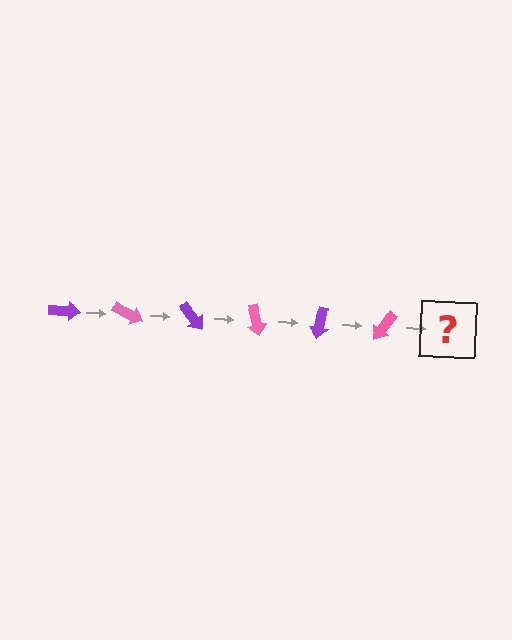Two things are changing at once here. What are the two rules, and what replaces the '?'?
The two rules are that it rotates 25 degrees each step and the color cycles through purple and pink. The '?' should be a purple arrow, rotated 150 degrees from the start.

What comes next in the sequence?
The next element should be a purple arrow, rotated 150 degrees from the start.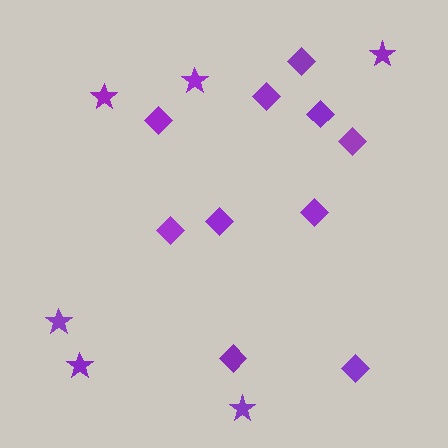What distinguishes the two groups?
There are 2 groups: one group of stars (6) and one group of diamonds (10).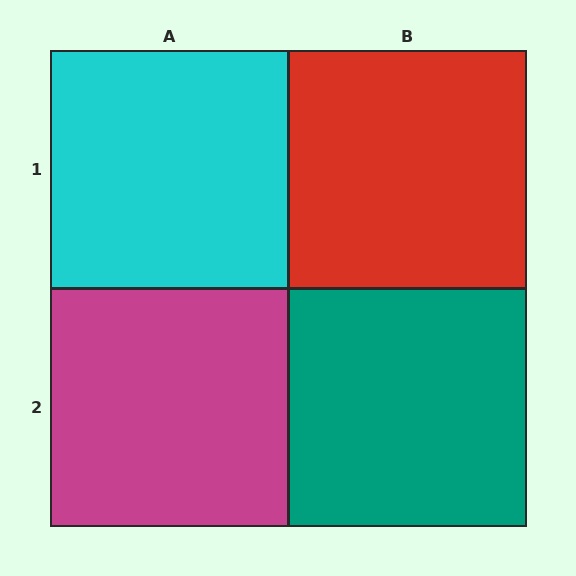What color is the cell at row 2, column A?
Magenta.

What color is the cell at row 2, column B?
Teal.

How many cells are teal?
1 cell is teal.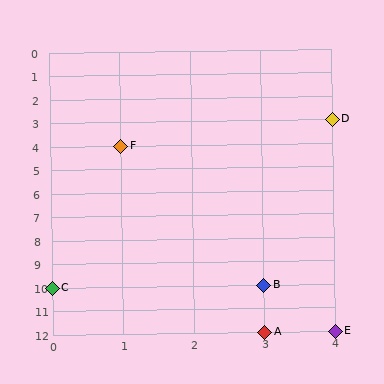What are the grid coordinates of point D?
Point D is at grid coordinates (4, 3).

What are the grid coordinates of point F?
Point F is at grid coordinates (1, 4).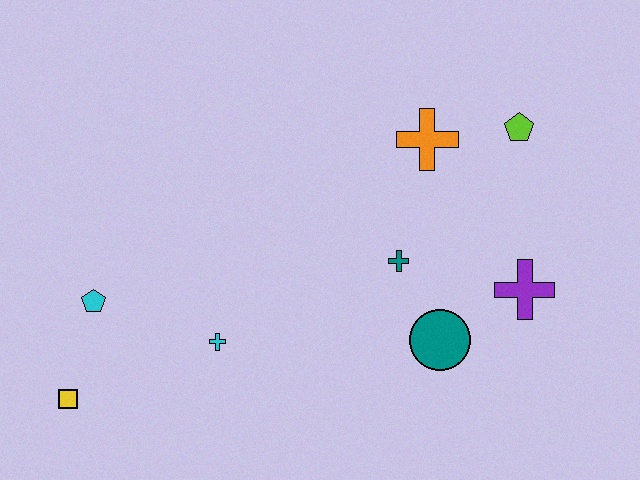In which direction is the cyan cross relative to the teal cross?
The cyan cross is to the left of the teal cross.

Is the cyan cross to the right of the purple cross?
No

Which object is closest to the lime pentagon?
The orange cross is closest to the lime pentagon.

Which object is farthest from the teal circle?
The yellow square is farthest from the teal circle.